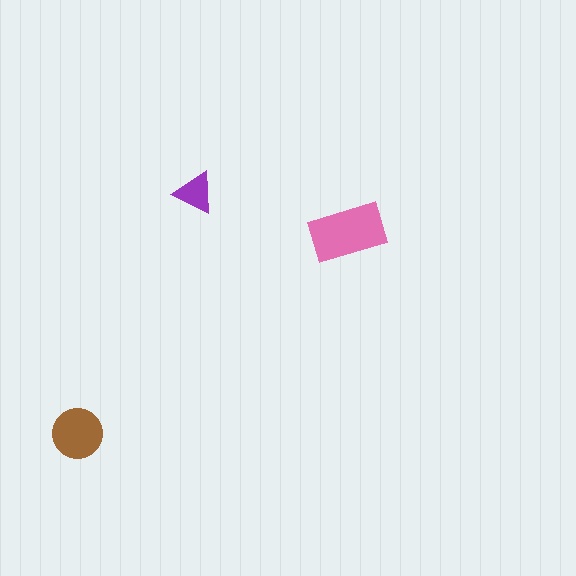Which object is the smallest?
The purple triangle.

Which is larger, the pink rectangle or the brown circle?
The pink rectangle.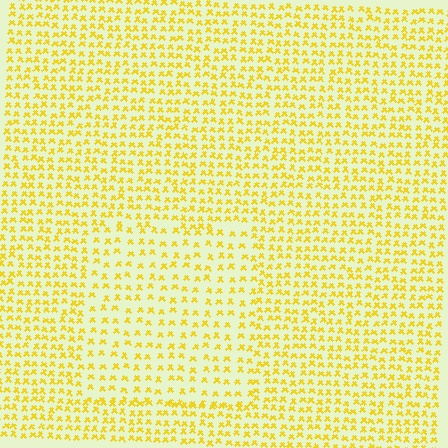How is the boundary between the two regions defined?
The boundary is defined by a change in element density (approximately 1.6x ratio). All elements are the same color, size, and shape.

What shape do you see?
I see a rectangle.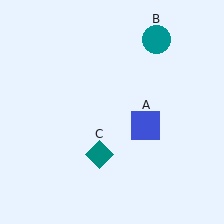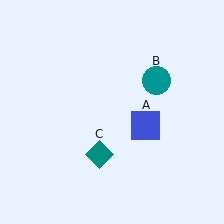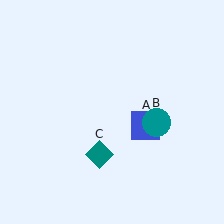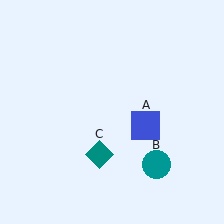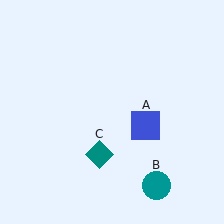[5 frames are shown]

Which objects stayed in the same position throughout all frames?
Blue square (object A) and teal diamond (object C) remained stationary.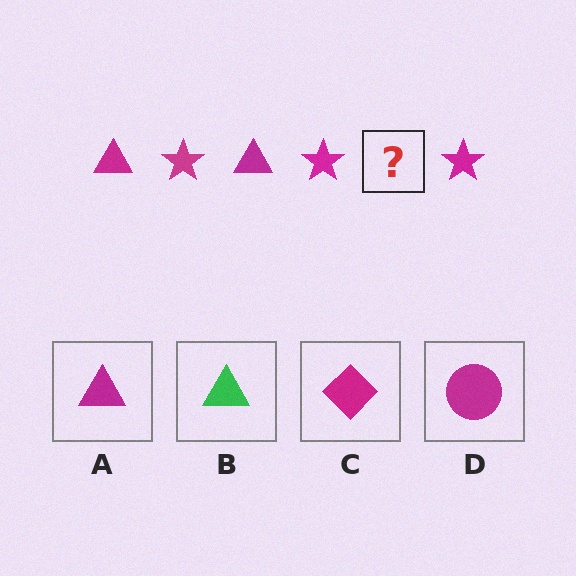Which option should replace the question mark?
Option A.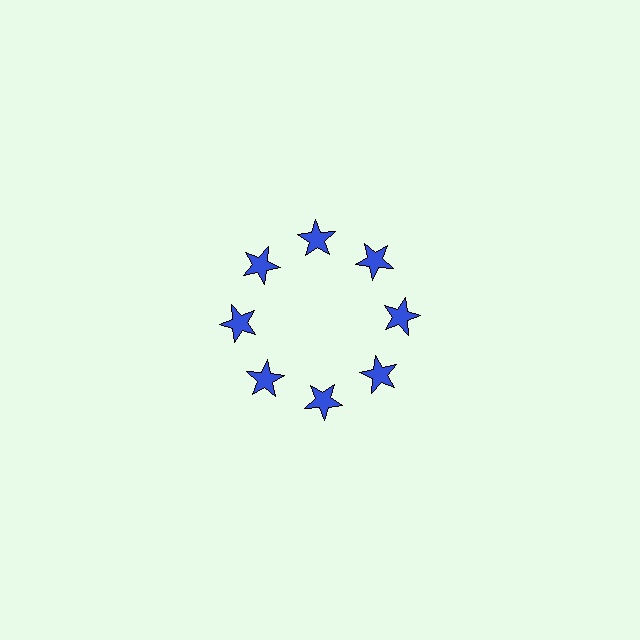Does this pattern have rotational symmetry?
Yes, this pattern has 8-fold rotational symmetry. It looks the same after rotating 45 degrees around the center.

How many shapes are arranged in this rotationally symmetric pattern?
There are 8 shapes, arranged in 8 groups of 1.